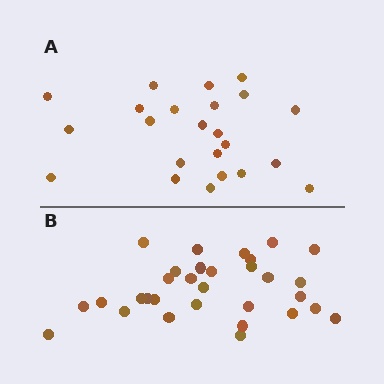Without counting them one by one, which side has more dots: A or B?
Region B (the bottom region) has more dots.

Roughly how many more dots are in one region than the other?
Region B has roughly 8 or so more dots than region A.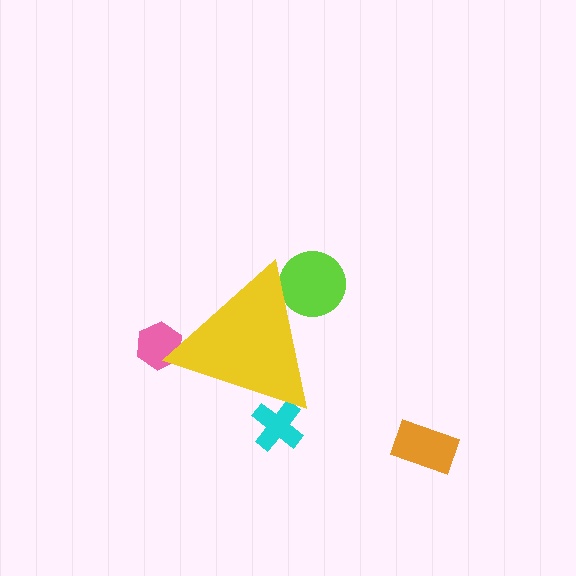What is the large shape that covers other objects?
A yellow triangle.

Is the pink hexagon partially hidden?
Yes, the pink hexagon is partially hidden behind the yellow triangle.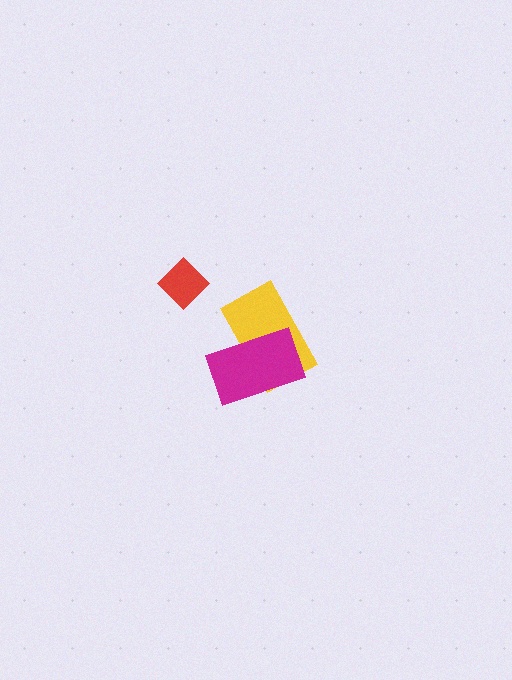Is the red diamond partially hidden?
No, no other shape covers it.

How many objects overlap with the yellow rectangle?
1 object overlaps with the yellow rectangle.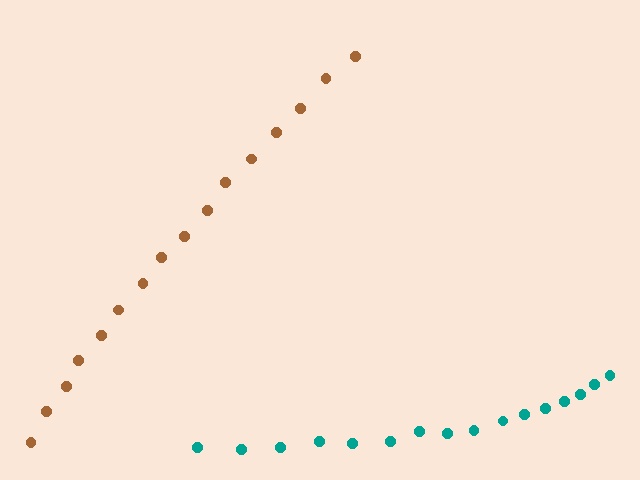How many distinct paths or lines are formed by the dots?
There are 2 distinct paths.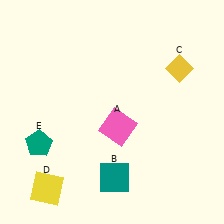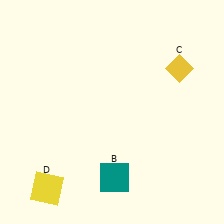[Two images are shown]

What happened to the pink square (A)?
The pink square (A) was removed in Image 2. It was in the bottom-right area of Image 1.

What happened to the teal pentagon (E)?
The teal pentagon (E) was removed in Image 2. It was in the bottom-left area of Image 1.